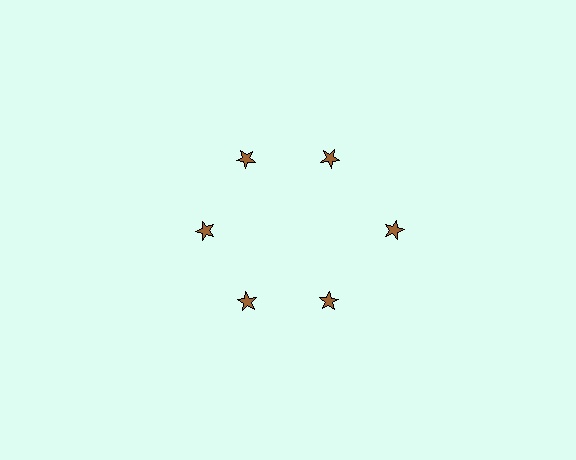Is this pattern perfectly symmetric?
No. The 6 brown stars are arranged in a ring, but one element near the 3 o'clock position is pushed outward from the center, breaking the 6-fold rotational symmetry.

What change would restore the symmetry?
The symmetry would be restored by moving it inward, back onto the ring so that all 6 stars sit at equal angles and equal distance from the center.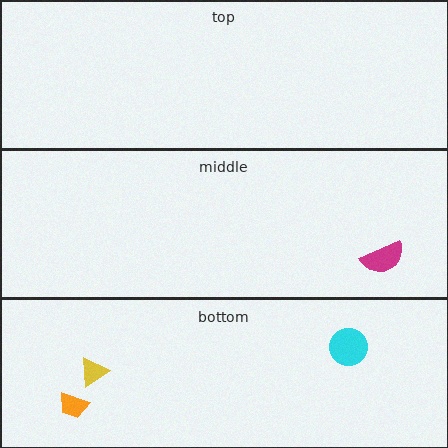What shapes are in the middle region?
The magenta semicircle.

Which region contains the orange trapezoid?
The bottom region.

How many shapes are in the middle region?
1.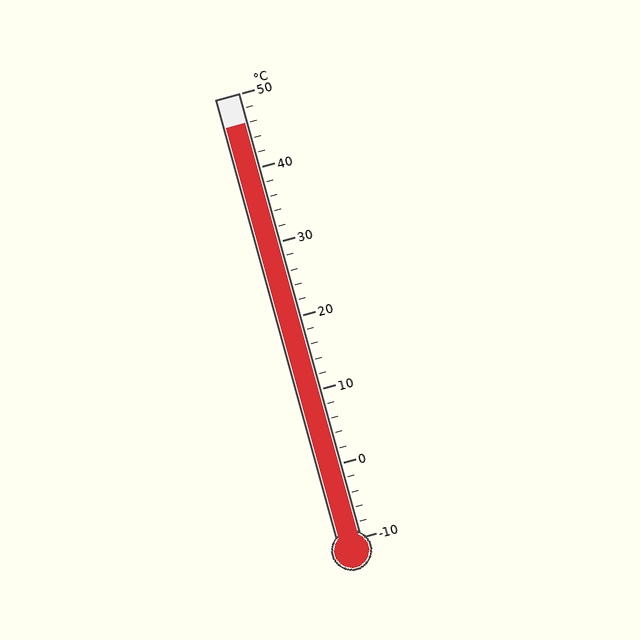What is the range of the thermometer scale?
The thermometer scale ranges from -10°C to 50°C.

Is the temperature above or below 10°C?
The temperature is above 10°C.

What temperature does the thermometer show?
The thermometer shows approximately 46°C.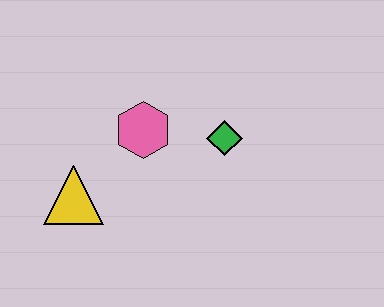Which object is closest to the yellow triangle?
The pink hexagon is closest to the yellow triangle.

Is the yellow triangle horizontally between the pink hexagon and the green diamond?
No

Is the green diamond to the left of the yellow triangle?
No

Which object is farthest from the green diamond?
The yellow triangle is farthest from the green diamond.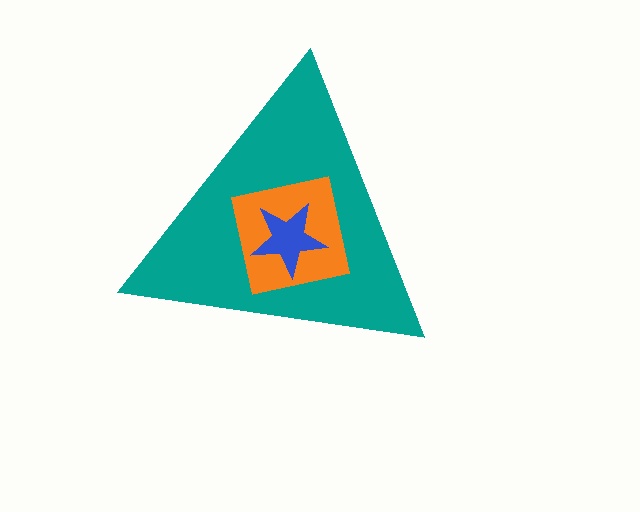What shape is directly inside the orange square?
The blue star.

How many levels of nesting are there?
3.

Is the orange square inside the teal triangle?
Yes.